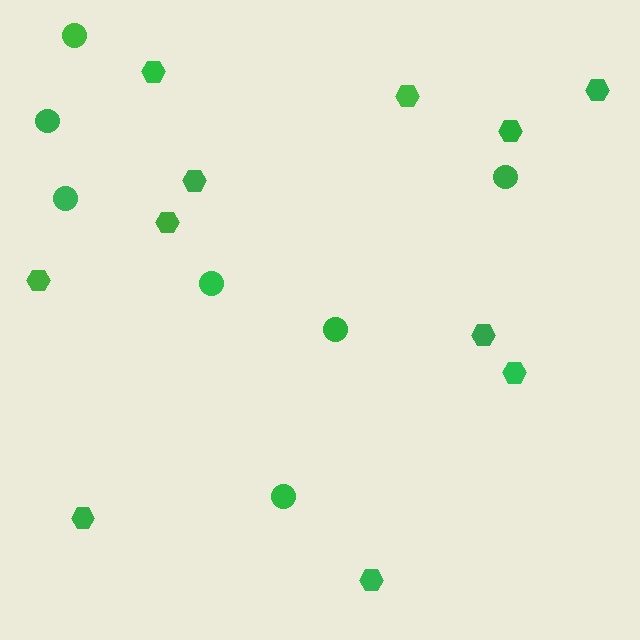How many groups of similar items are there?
There are 2 groups: one group of hexagons (11) and one group of circles (7).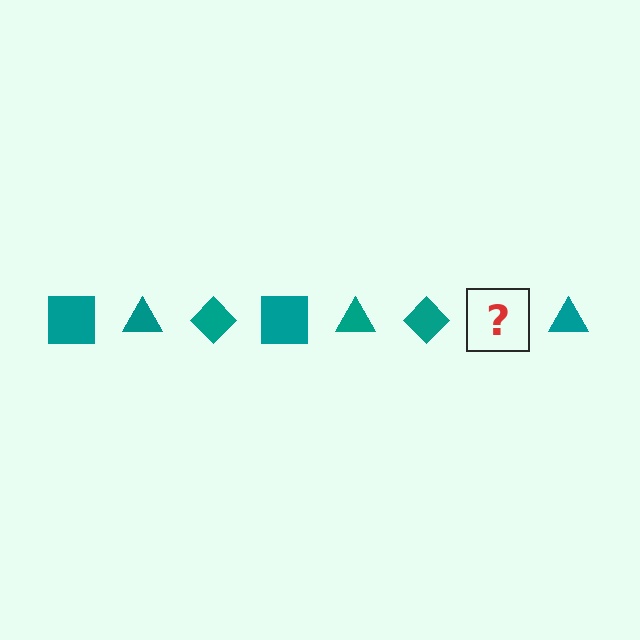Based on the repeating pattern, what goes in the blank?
The blank should be a teal square.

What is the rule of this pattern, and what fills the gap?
The rule is that the pattern cycles through square, triangle, diamond shapes in teal. The gap should be filled with a teal square.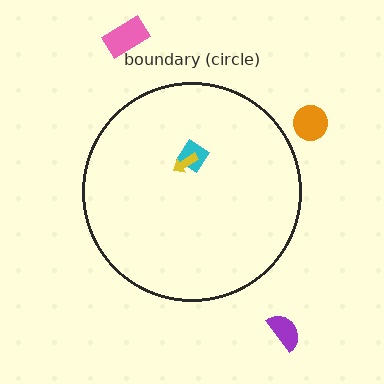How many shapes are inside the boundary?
2 inside, 3 outside.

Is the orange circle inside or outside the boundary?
Outside.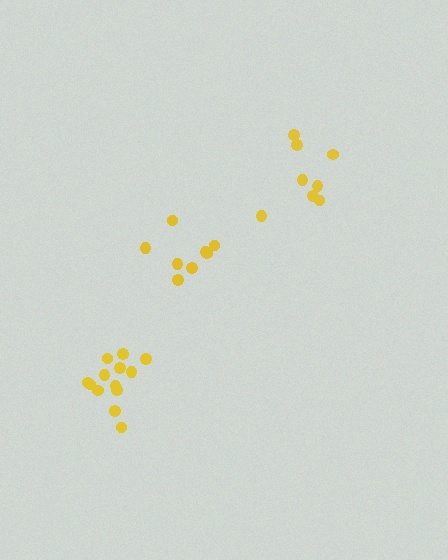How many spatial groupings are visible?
There are 3 spatial groupings.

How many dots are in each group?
Group 1: 13 dots, Group 2: 8 dots, Group 3: 8 dots (29 total).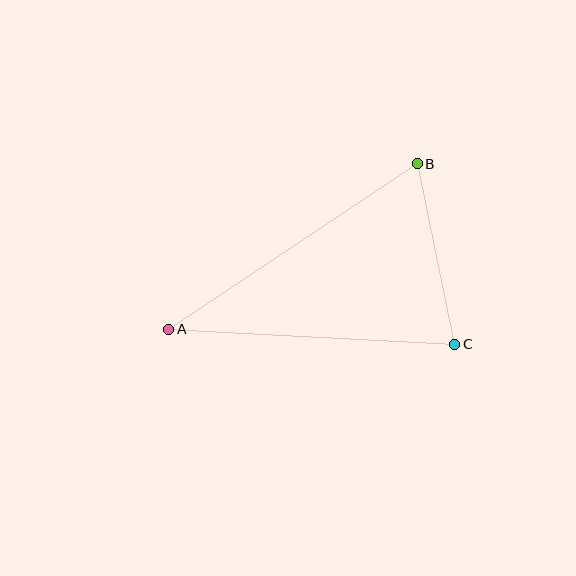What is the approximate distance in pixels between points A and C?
The distance between A and C is approximately 286 pixels.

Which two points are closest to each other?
Points B and C are closest to each other.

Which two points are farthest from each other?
Points A and B are farthest from each other.